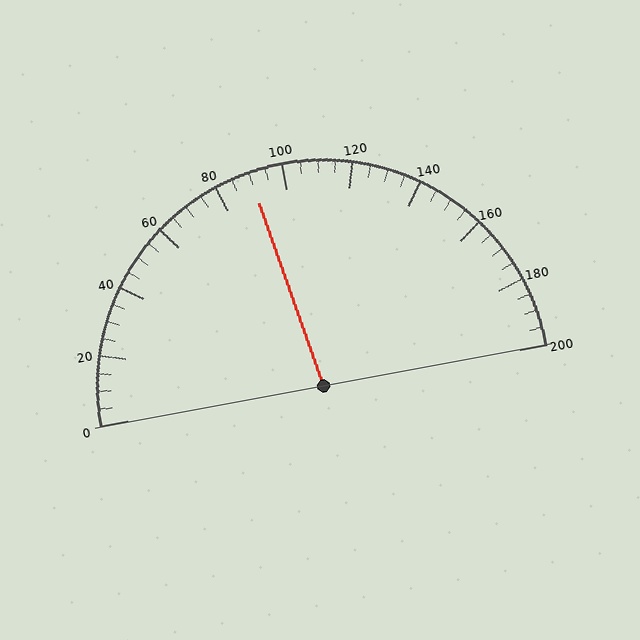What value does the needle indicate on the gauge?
The needle indicates approximately 90.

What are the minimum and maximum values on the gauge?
The gauge ranges from 0 to 200.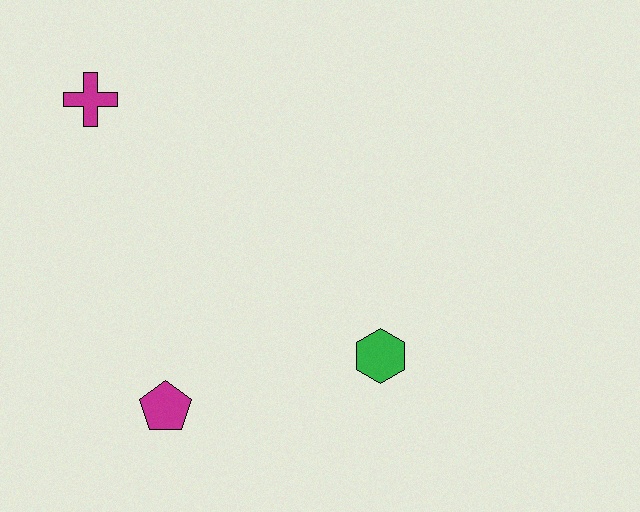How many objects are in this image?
There are 3 objects.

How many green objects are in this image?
There is 1 green object.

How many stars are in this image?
There are no stars.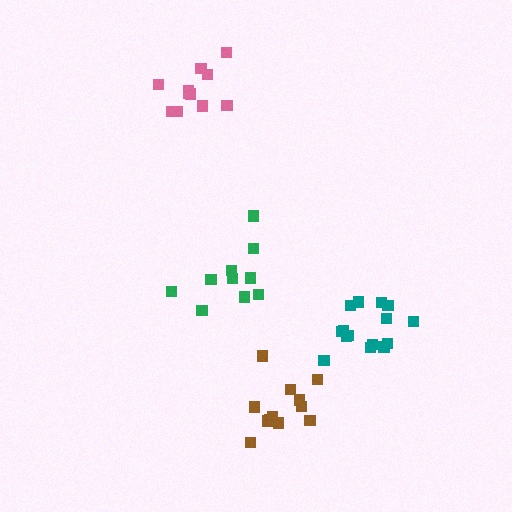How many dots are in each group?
Group 1: 12 dots, Group 2: 15 dots, Group 3: 11 dots, Group 4: 10 dots (48 total).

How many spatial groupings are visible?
There are 4 spatial groupings.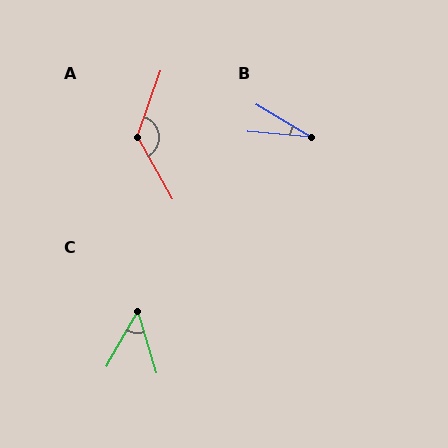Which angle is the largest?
A, at approximately 131 degrees.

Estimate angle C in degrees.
Approximately 47 degrees.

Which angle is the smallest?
B, at approximately 25 degrees.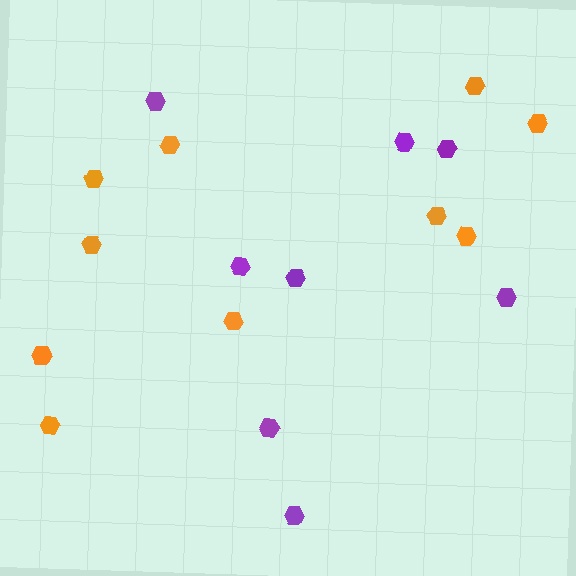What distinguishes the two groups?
There are 2 groups: one group of purple hexagons (8) and one group of orange hexagons (10).